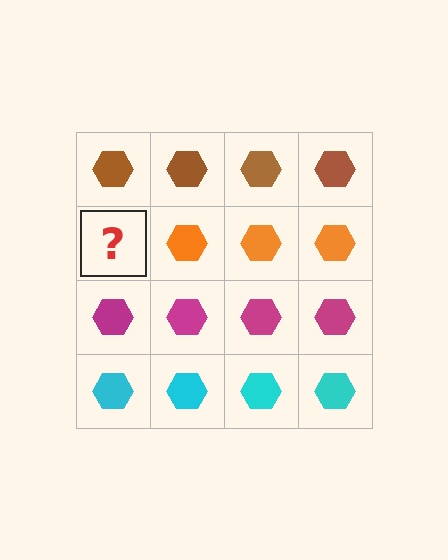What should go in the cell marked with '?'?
The missing cell should contain an orange hexagon.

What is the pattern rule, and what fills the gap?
The rule is that each row has a consistent color. The gap should be filled with an orange hexagon.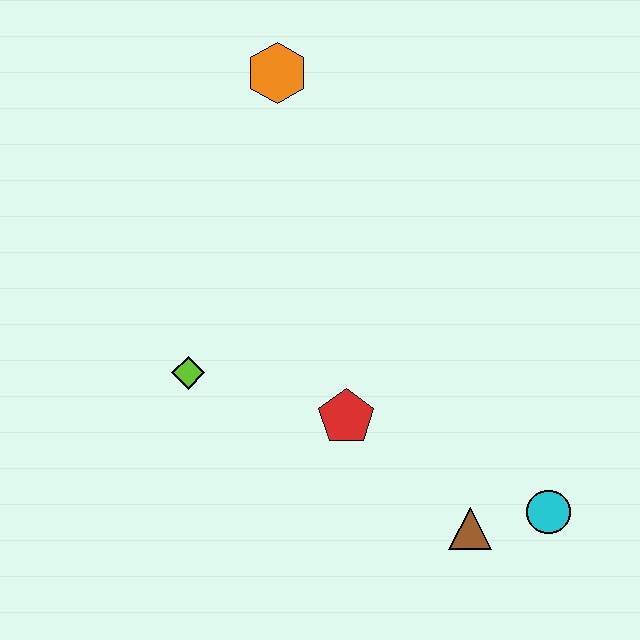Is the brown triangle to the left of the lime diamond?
No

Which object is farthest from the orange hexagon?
The cyan circle is farthest from the orange hexagon.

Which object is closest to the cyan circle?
The brown triangle is closest to the cyan circle.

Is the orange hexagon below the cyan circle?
No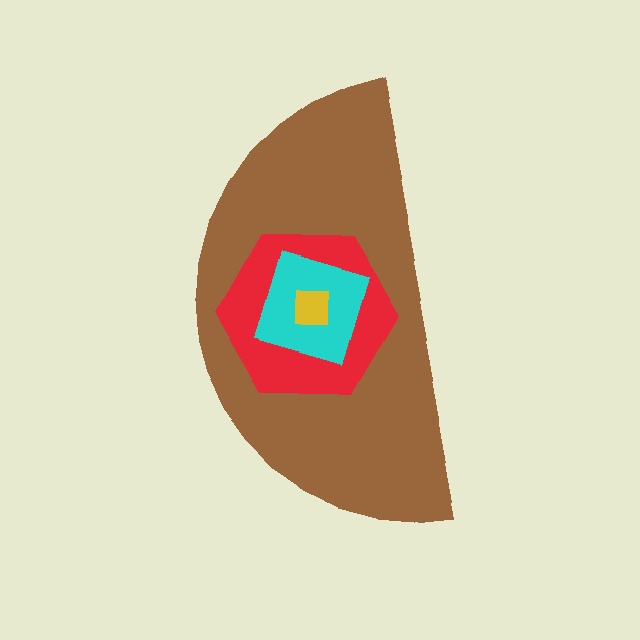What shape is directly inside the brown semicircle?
The red hexagon.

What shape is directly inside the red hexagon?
The cyan diamond.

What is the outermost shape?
The brown semicircle.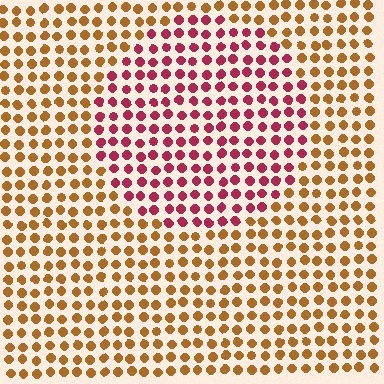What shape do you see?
I see a circle.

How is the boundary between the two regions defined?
The boundary is defined purely by a slight shift in hue (about 51 degrees). Spacing, size, and orientation are identical on both sides.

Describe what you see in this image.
The image is filled with small brown elements in a uniform arrangement. A circle-shaped region is visible where the elements are tinted to a slightly different hue, forming a subtle color boundary.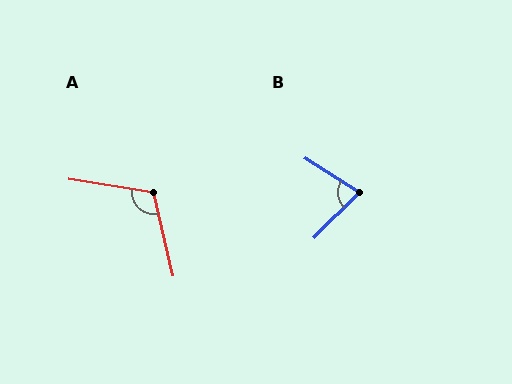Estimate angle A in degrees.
Approximately 112 degrees.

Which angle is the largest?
A, at approximately 112 degrees.